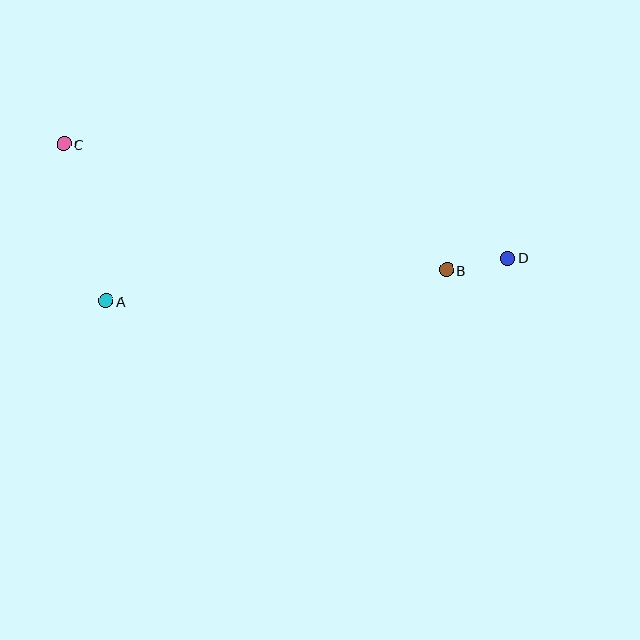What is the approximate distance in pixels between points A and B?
The distance between A and B is approximately 342 pixels.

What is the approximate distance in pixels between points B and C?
The distance between B and C is approximately 403 pixels.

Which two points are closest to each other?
Points B and D are closest to each other.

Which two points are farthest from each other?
Points C and D are farthest from each other.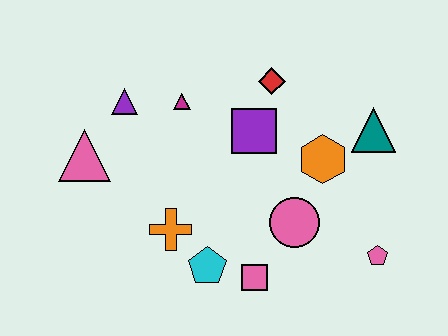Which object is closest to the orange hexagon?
The teal triangle is closest to the orange hexagon.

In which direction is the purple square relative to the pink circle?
The purple square is above the pink circle.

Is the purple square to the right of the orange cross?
Yes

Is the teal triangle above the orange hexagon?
Yes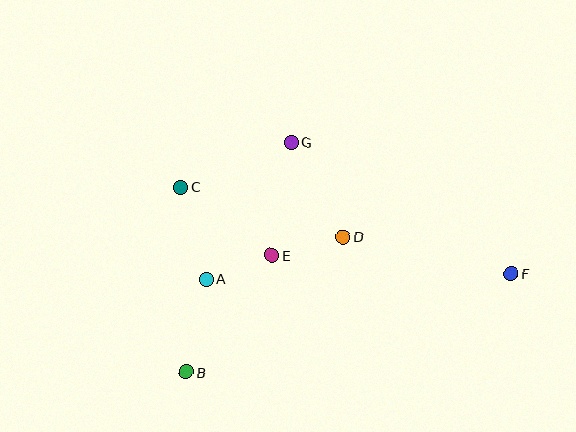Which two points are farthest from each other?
Points C and F are farthest from each other.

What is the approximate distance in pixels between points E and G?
The distance between E and G is approximately 115 pixels.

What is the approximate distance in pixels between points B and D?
The distance between B and D is approximately 207 pixels.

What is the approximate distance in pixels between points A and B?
The distance between A and B is approximately 95 pixels.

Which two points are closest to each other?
Points A and E are closest to each other.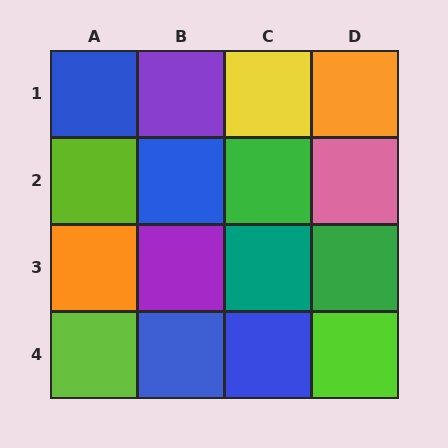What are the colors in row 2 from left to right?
Lime, blue, green, pink.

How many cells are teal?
1 cell is teal.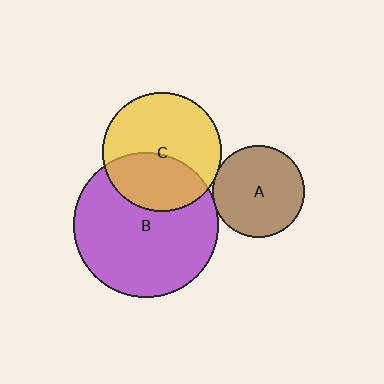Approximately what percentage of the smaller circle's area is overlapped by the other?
Approximately 5%.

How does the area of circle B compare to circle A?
Approximately 2.5 times.